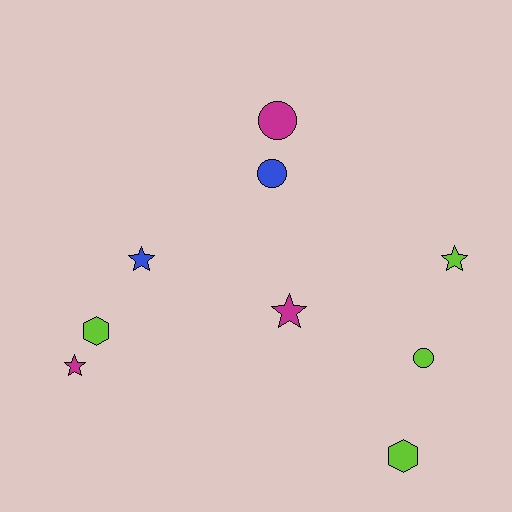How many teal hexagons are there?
There are no teal hexagons.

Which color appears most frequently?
Lime, with 4 objects.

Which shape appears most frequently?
Star, with 4 objects.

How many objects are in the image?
There are 9 objects.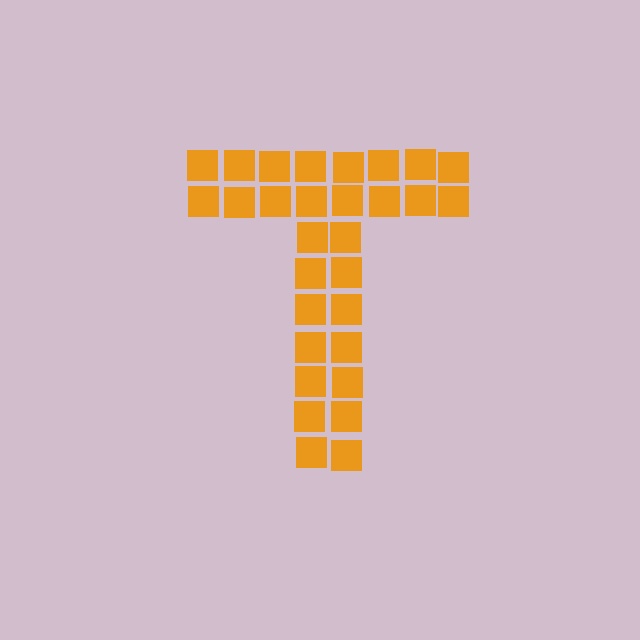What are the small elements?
The small elements are squares.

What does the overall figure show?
The overall figure shows the letter T.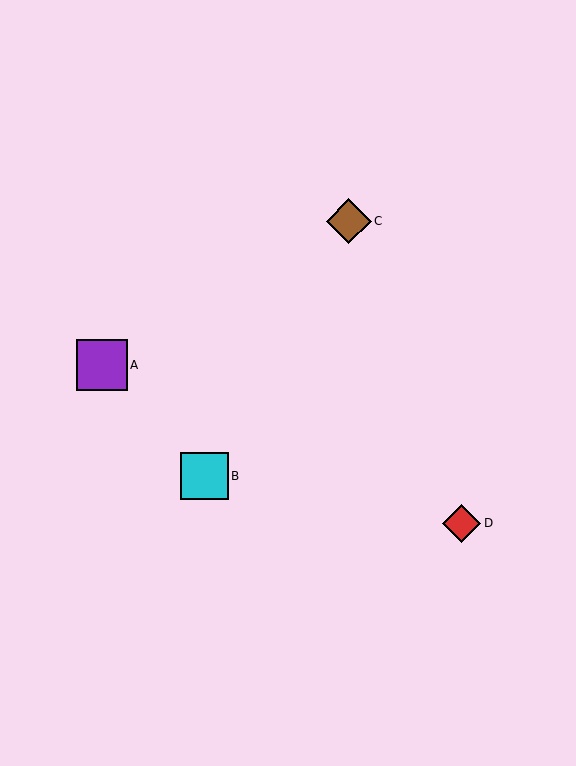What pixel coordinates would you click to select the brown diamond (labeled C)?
Click at (349, 221) to select the brown diamond C.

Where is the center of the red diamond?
The center of the red diamond is at (462, 523).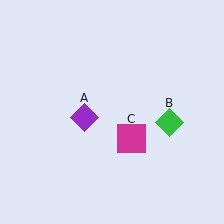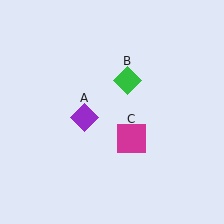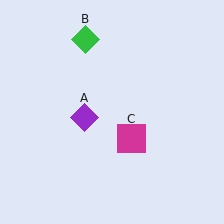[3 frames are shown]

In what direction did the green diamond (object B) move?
The green diamond (object B) moved up and to the left.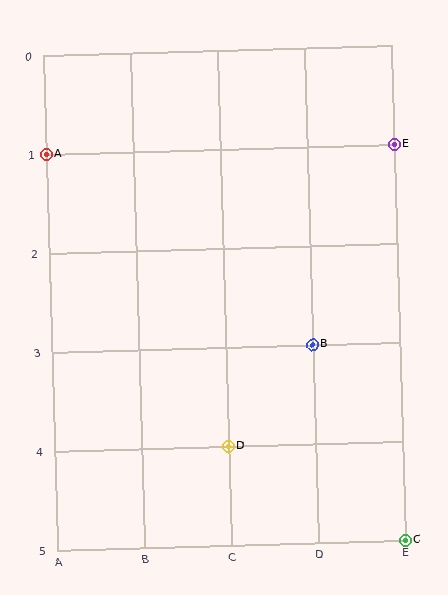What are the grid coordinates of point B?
Point B is at grid coordinates (D, 3).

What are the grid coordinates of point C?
Point C is at grid coordinates (E, 5).